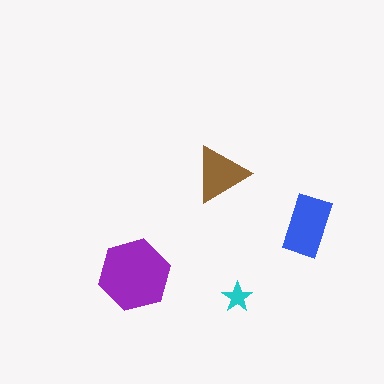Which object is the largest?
The purple hexagon.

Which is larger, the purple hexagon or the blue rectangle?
The purple hexagon.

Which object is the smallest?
The cyan star.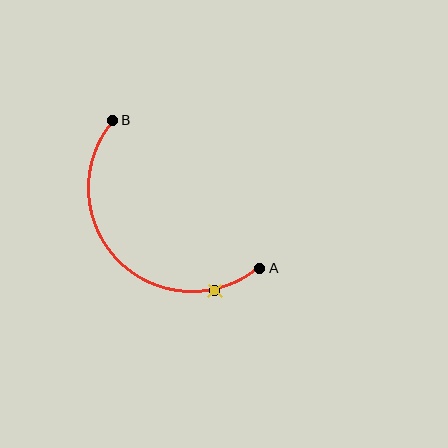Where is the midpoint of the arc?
The arc midpoint is the point on the curve farthest from the straight line joining A and B. It sits below and to the left of that line.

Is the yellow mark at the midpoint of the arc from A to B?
No. The yellow mark lies on the arc but is closer to endpoint A. The arc midpoint would be at the point on the curve equidistant along the arc from both A and B.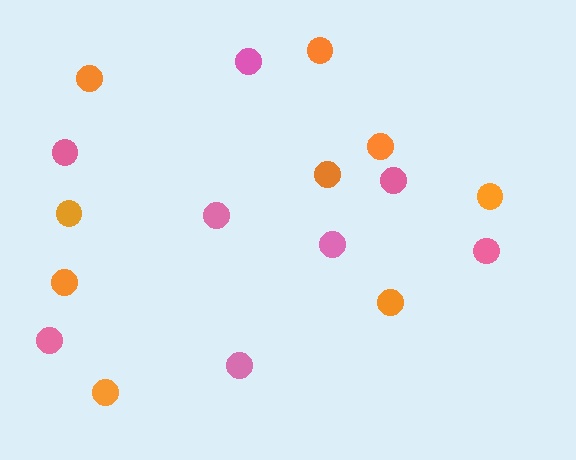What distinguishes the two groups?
There are 2 groups: one group of orange circles (9) and one group of pink circles (8).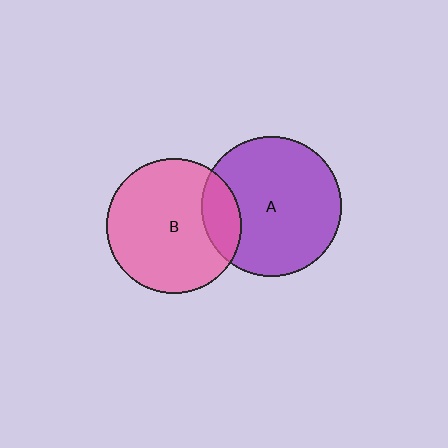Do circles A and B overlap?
Yes.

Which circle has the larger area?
Circle A (purple).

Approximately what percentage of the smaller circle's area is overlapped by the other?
Approximately 20%.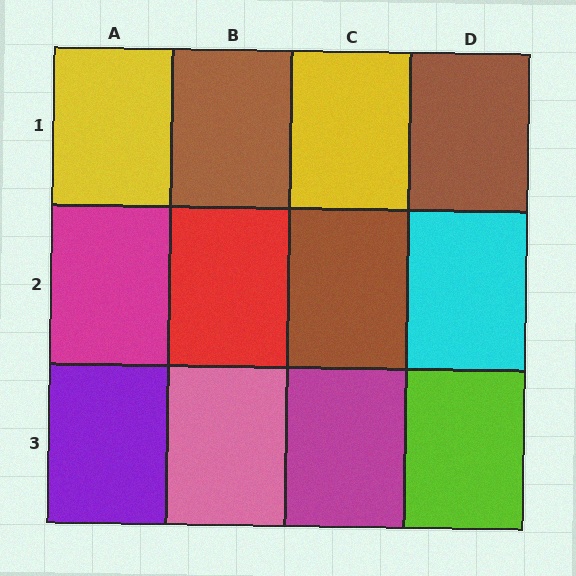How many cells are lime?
1 cell is lime.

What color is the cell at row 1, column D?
Brown.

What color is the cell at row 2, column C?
Brown.